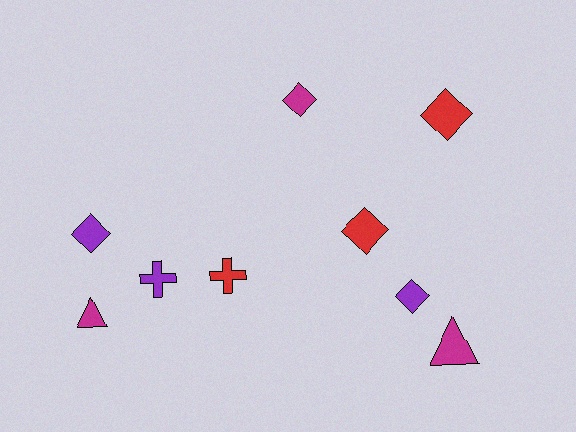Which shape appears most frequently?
Diamond, with 5 objects.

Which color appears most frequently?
Purple, with 3 objects.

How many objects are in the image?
There are 9 objects.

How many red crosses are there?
There is 1 red cross.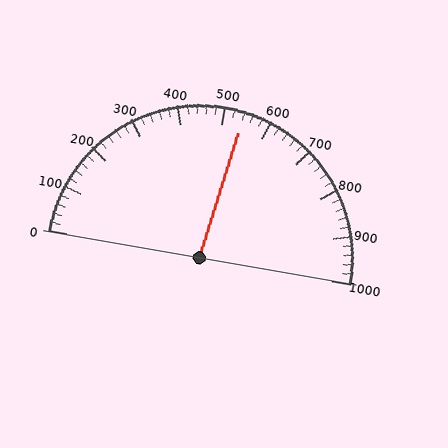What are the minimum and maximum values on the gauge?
The gauge ranges from 0 to 1000.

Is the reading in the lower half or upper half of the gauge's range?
The reading is in the upper half of the range (0 to 1000).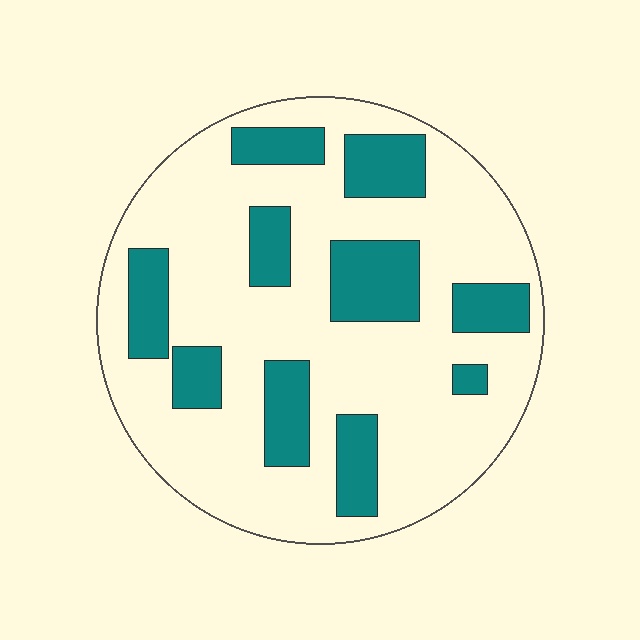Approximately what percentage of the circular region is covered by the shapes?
Approximately 25%.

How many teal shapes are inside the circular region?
10.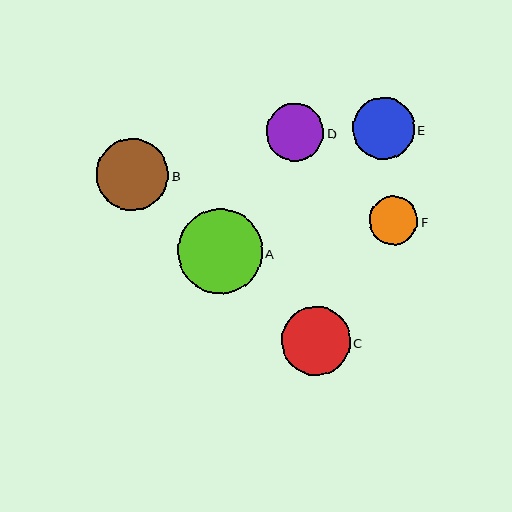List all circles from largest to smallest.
From largest to smallest: A, B, C, E, D, F.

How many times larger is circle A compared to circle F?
Circle A is approximately 1.7 times the size of circle F.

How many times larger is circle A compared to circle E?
Circle A is approximately 1.4 times the size of circle E.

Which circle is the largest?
Circle A is the largest with a size of approximately 85 pixels.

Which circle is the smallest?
Circle F is the smallest with a size of approximately 49 pixels.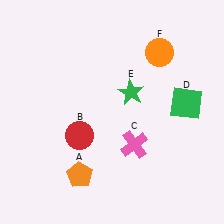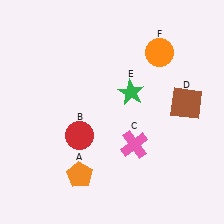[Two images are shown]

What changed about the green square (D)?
In Image 1, D is green. In Image 2, it changed to brown.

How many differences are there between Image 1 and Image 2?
There is 1 difference between the two images.